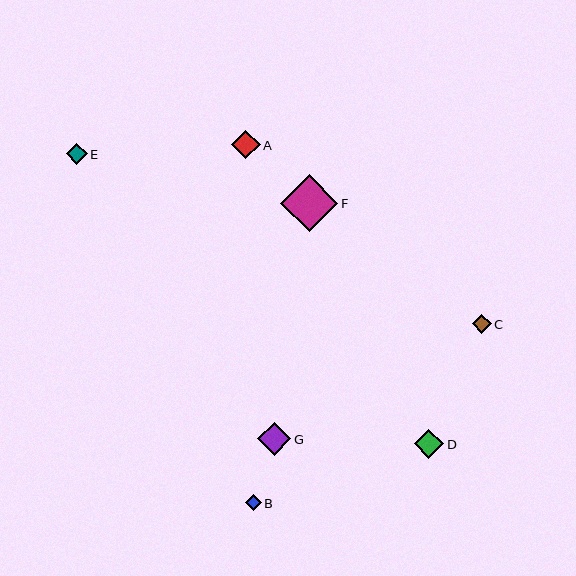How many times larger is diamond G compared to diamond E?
Diamond G is approximately 1.6 times the size of diamond E.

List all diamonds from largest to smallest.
From largest to smallest: F, G, D, A, E, C, B.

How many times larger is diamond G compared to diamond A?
Diamond G is approximately 1.2 times the size of diamond A.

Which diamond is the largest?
Diamond F is the largest with a size of approximately 57 pixels.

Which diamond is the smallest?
Diamond B is the smallest with a size of approximately 16 pixels.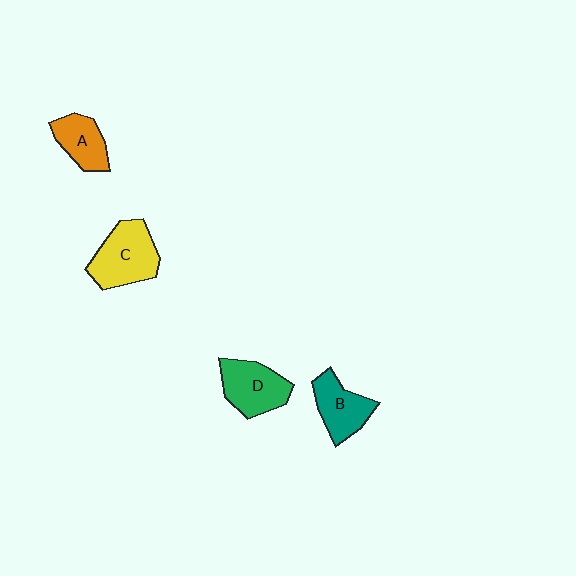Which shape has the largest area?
Shape C (yellow).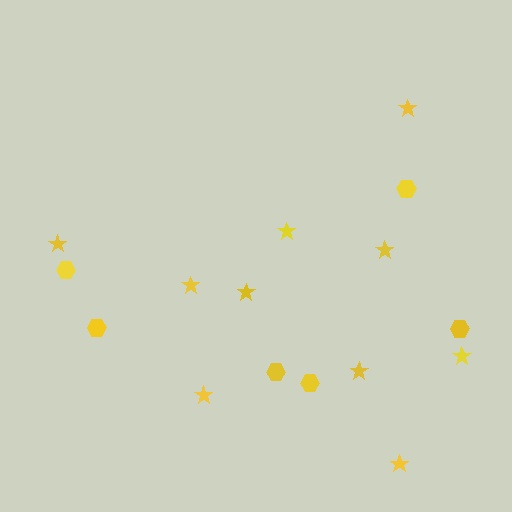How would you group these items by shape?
There are 2 groups: one group of stars (10) and one group of hexagons (6).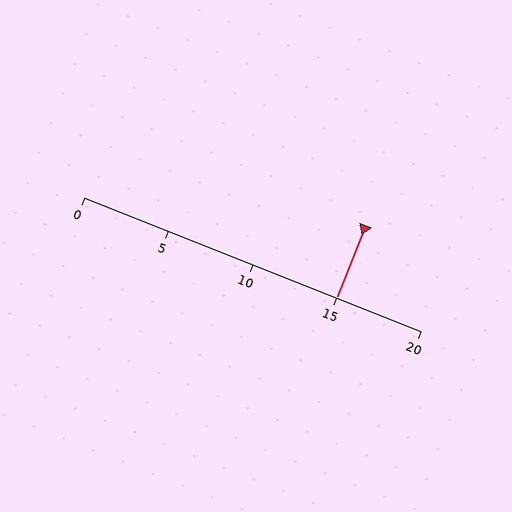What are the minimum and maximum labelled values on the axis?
The axis runs from 0 to 20.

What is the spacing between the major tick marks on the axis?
The major ticks are spaced 5 apart.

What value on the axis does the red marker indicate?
The marker indicates approximately 15.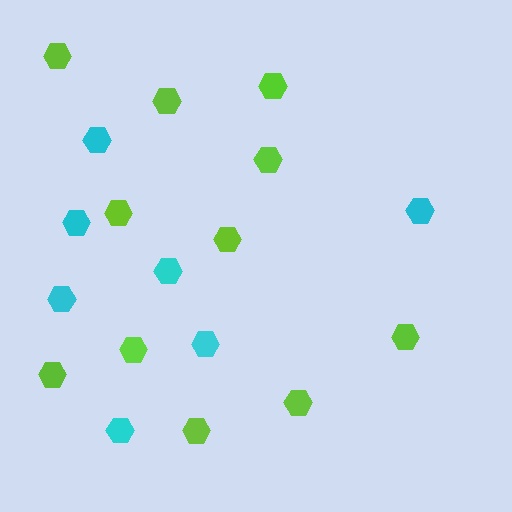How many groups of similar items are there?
There are 2 groups: one group of lime hexagons (11) and one group of cyan hexagons (7).